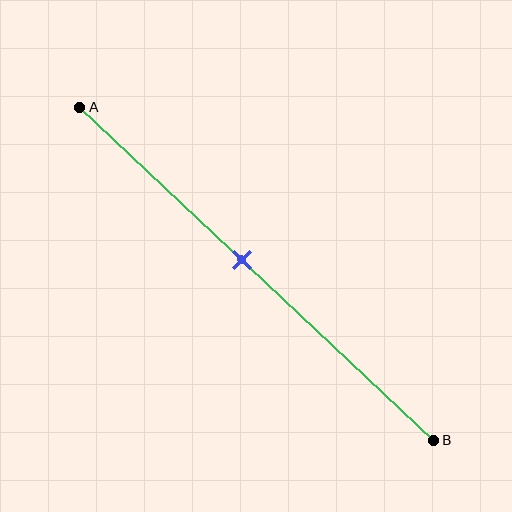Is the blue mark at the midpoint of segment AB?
No, the mark is at about 45% from A, not at the 50% midpoint.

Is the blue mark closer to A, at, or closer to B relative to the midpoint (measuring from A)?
The blue mark is closer to point A than the midpoint of segment AB.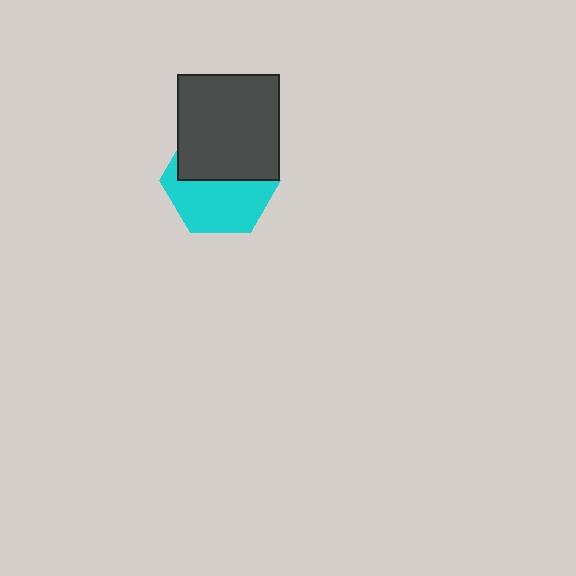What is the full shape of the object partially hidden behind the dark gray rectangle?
The partially hidden object is a cyan hexagon.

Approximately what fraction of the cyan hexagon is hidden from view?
Roughly 48% of the cyan hexagon is hidden behind the dark gray rectangle.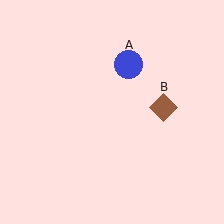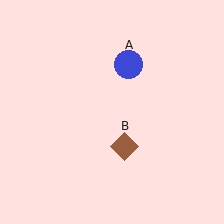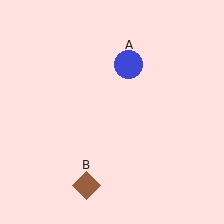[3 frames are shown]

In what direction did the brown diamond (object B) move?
The brown diamond (object B) moved down and to the left.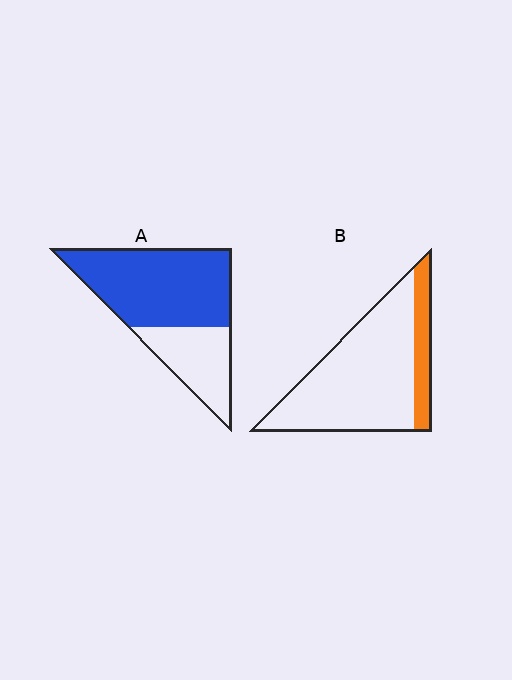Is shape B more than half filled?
No.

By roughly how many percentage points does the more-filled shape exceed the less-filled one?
By roughly 50 percentage points (A over B).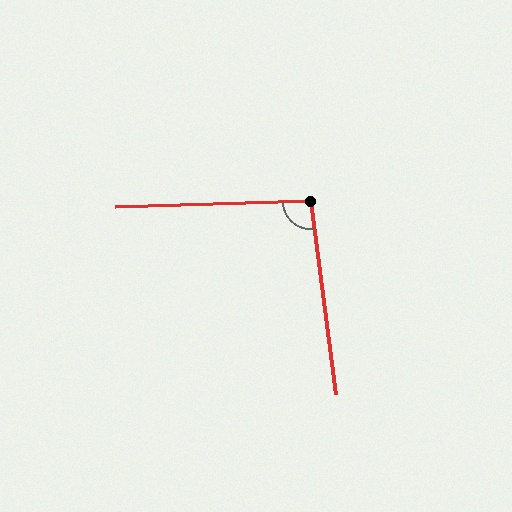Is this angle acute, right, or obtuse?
It is obtuse.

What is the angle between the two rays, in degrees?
Approximately 96 degrees.